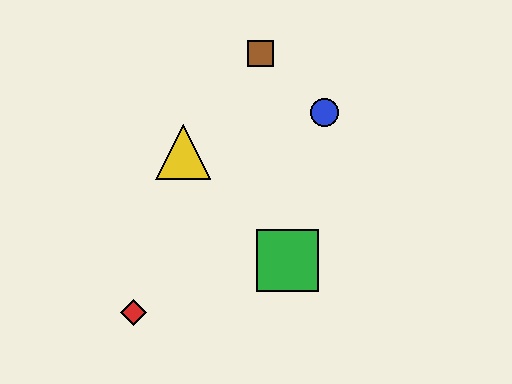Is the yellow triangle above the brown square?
No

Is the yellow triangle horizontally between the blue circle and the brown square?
No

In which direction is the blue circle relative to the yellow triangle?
The blue circle is to the right of the yellow triangle.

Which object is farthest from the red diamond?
The brown square is farthest from the red diamond.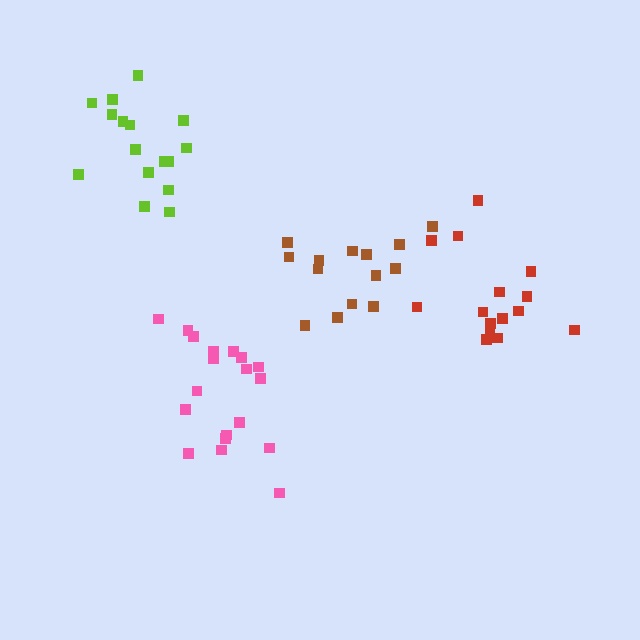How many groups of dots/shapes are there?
There are 4 groups.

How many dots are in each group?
Group 1: 16 dots, Group 2: 14 dots, Group 3: 15 dots, Group 4: 19 dots (64 total).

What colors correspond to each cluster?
The clusters are colored: lime, brown, red, pink.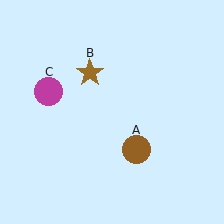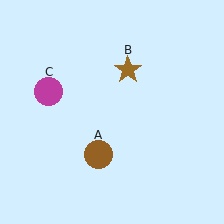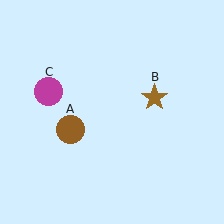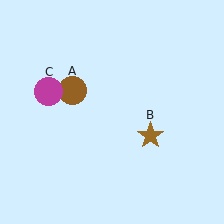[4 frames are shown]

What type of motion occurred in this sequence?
The brown circle (object A), brown star (object B) rotated clockwise around the center of the scene.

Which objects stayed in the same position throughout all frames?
Magenta circle (object C) remained stationary.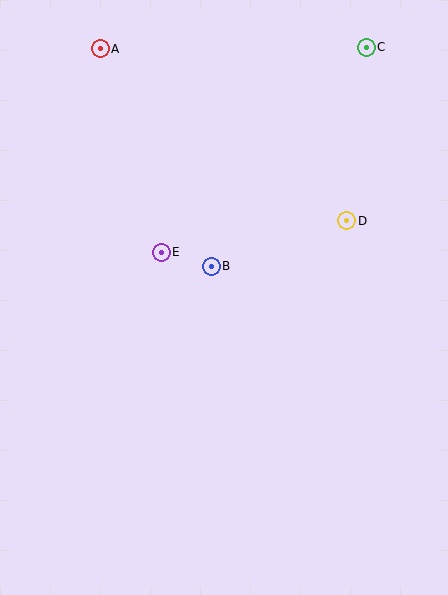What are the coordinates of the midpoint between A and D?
The midpoint between A and D is at (223, 135).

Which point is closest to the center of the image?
Point B at (211, 266) is closest to the center.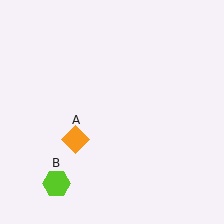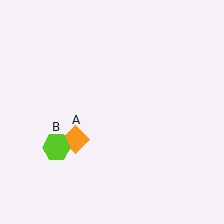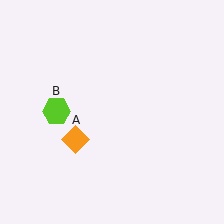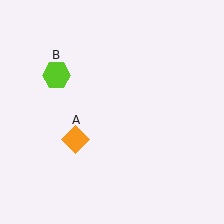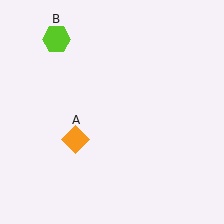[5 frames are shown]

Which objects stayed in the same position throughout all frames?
Orange diamond (object A) remained stationary.